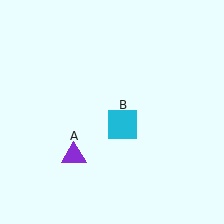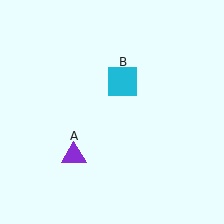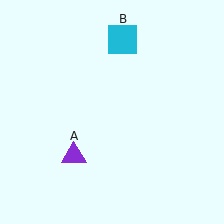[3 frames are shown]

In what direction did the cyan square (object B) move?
The cyan square (object B) moved up.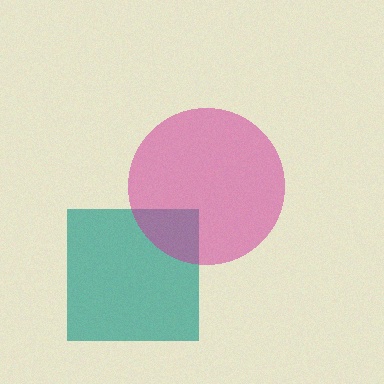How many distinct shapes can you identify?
There are 2 distinct shapes: a teal square, a magenta circle.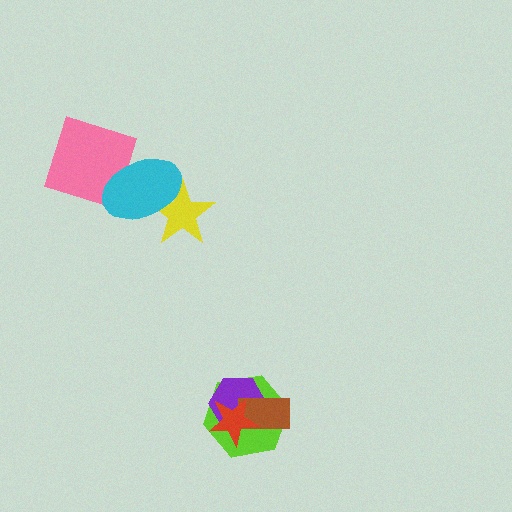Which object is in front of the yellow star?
The cyan ellipse is in front of the yellow star.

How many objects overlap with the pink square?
1 object overlaps with the pink square.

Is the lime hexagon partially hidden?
Yes, it is partially covered by another shape.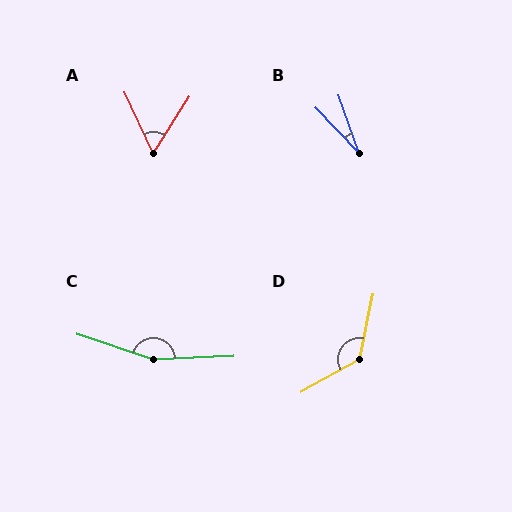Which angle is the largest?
C, at approximately 159 degrees.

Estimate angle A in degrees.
Approximately 57 degrees.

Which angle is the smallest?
B, at approximately 25 degrees.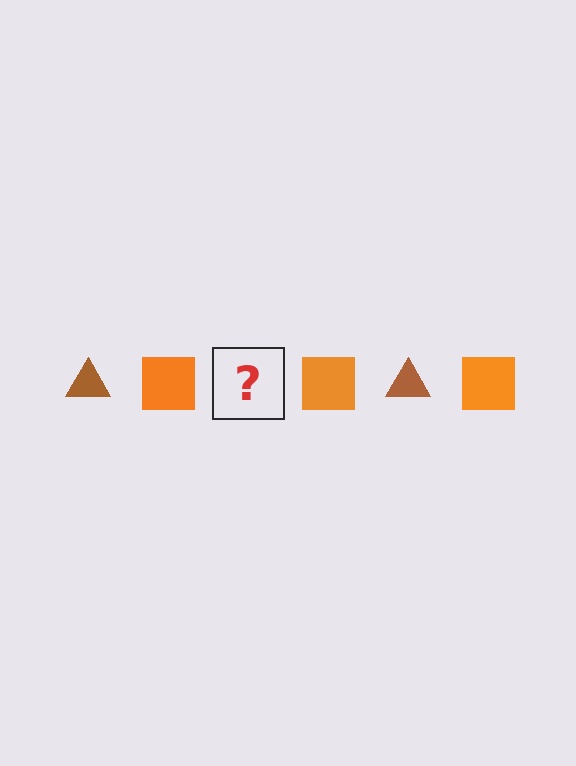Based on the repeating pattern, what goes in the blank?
The blank should be a brown triangle.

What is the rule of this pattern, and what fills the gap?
The rule is that the pattern alternates between brown triangle and orange square. The gap should be filled with a brown triangle.